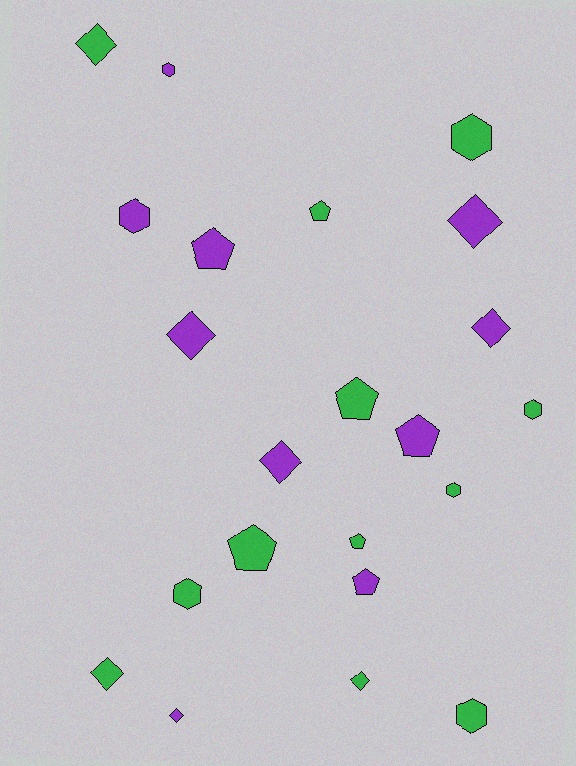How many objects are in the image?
There are 22 objects.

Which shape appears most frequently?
Diamond, with 8 objects.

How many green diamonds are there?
There are 3 green diamonds.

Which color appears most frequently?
Green, with 12 objects.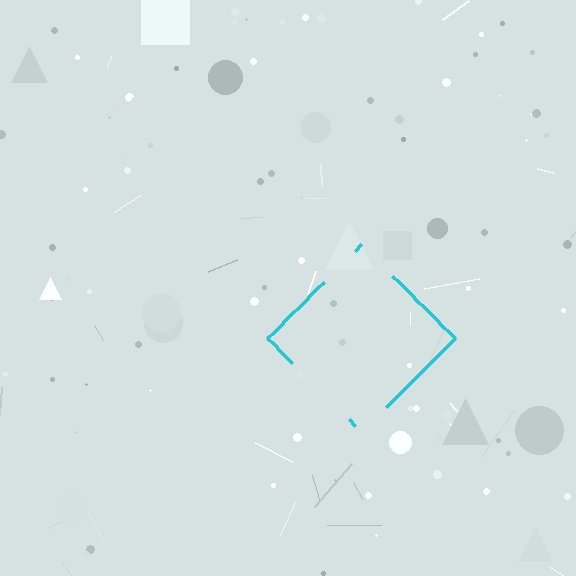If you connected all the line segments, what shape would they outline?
They would outline a diamond.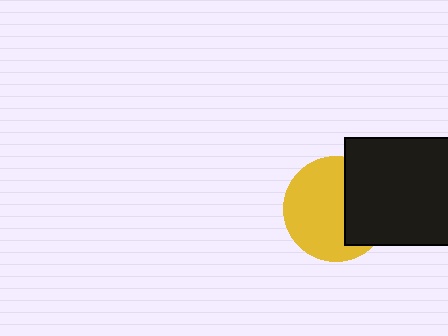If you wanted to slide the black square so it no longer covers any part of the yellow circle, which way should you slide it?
Slide it right — that is the most direct way to separate the two shapes.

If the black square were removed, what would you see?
You would see the complete yellow circle.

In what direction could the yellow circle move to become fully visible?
The yellow circle could move left. That would shift it out from behind the black square entirely.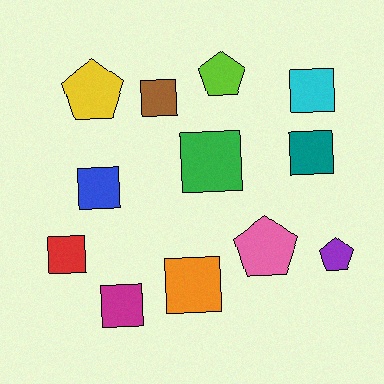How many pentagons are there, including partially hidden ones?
There are 4 pentagons.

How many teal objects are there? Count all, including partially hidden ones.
There is 1 teal object.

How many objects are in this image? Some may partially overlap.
There are 12 objects.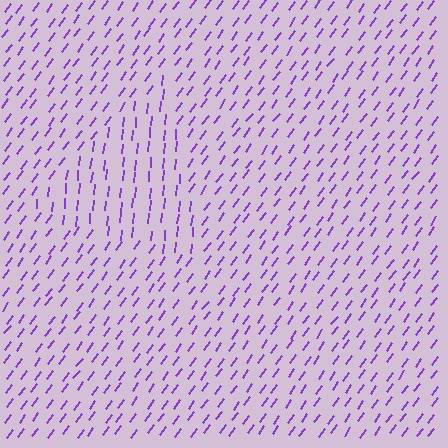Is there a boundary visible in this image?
Yes, there is a texture boundary formed by a change in line orientation.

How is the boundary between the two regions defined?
The boundary is defined purely by a change in line orientation (approximately 31 degrees difference). All lines are the same color and thickness.